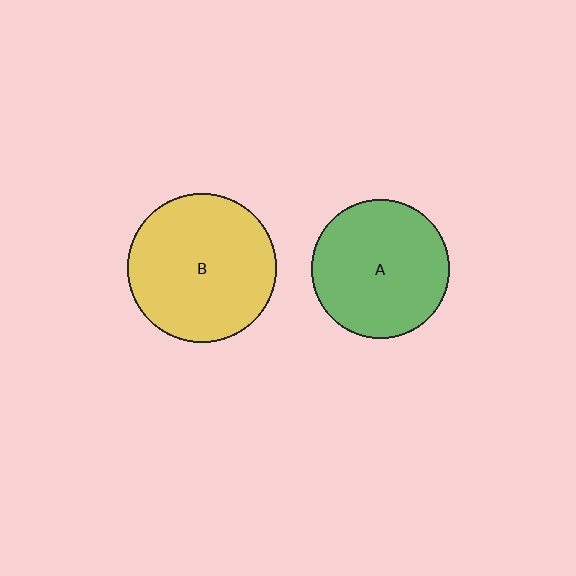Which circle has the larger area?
Circle B (yellow).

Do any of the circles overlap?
No, none of the circles overlap.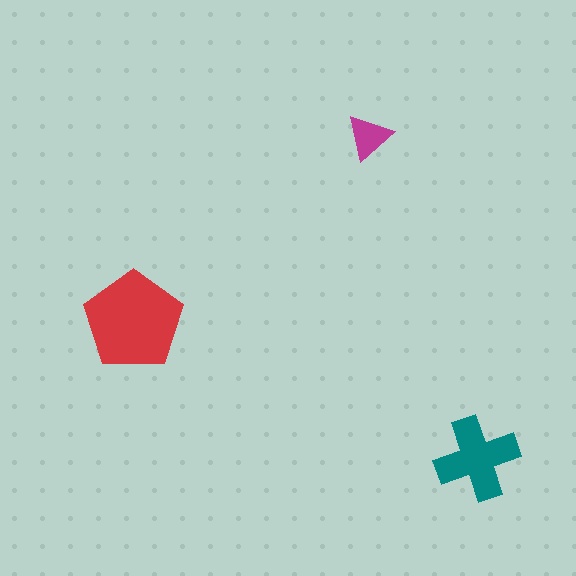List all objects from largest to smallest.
The red pentagon, the teal cross, the magenta triangle.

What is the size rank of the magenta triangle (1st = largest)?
3rd.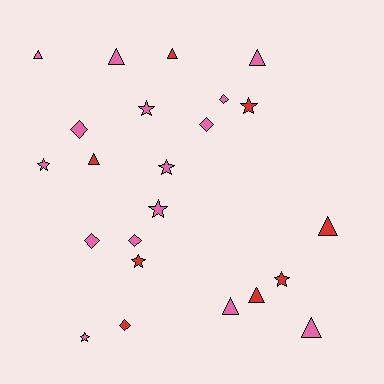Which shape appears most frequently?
Triangle, with 9 objects.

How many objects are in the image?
There are 23 objects.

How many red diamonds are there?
There is 1 red diamond.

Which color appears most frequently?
Pink, with 15 objects.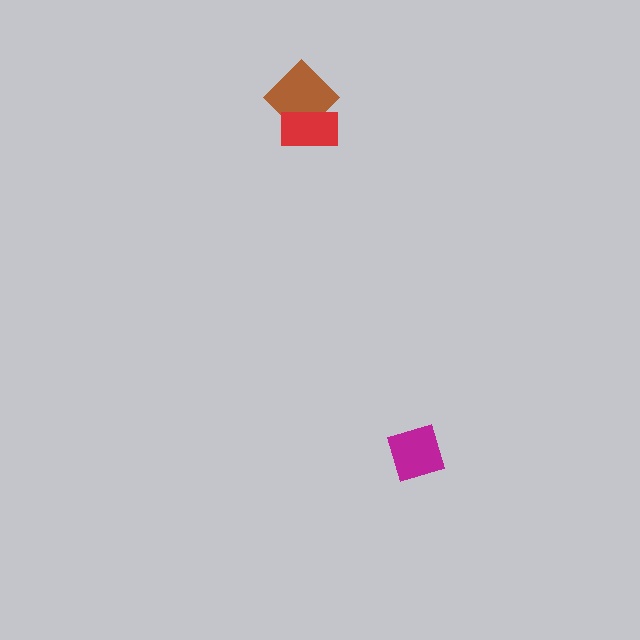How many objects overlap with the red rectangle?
1 object overlaps with the red rectangle.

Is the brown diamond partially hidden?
Yes, it is partially covered by another shape.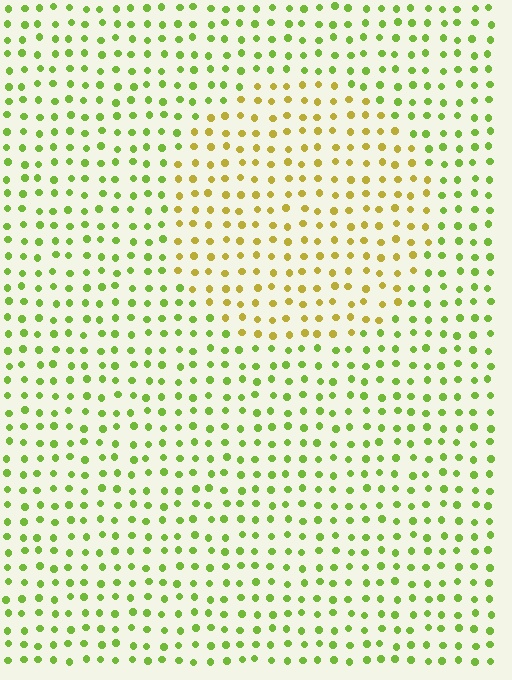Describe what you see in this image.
The image is filled with small lime elements in a uniform arrangement. A circle-shaped region is visible where the elements are tinted to a slightly different hue, forming a subtle color boundary.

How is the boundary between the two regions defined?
The boundary is defined purely by a slight shift in hue (about 39 degrees). Spacing, size, and orientation are identical on both sides.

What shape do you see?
I see a circle.